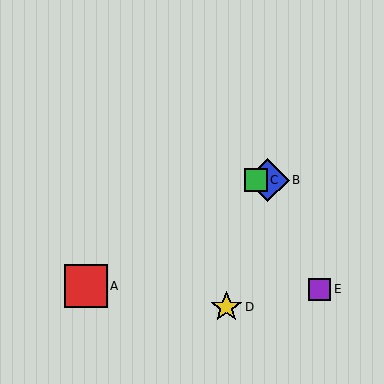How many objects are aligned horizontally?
2 objects (B, C) are aligned horizontally.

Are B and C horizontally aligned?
Yes, both are at y≈180.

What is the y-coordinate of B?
Object B is at y≈180.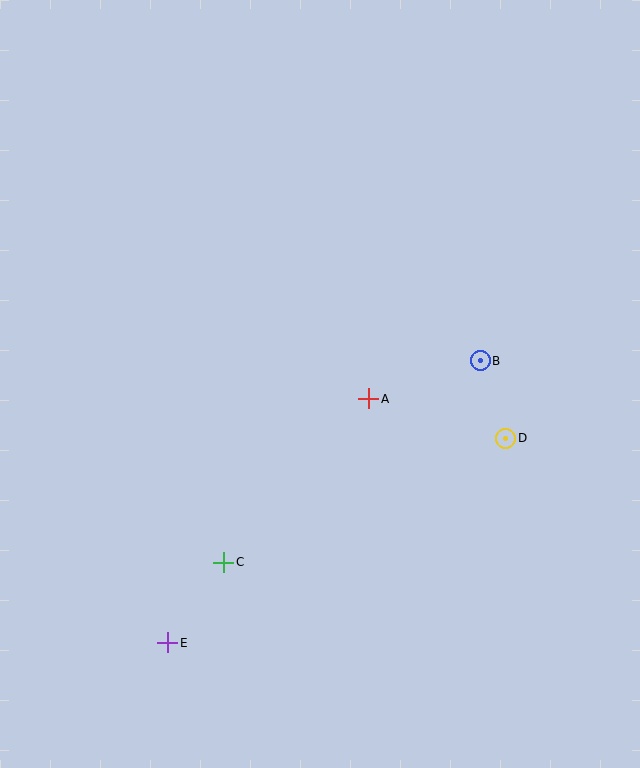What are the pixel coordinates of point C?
Point C is at (224, 562).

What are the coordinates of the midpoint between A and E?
The midpoint between A and E is at (268, 521).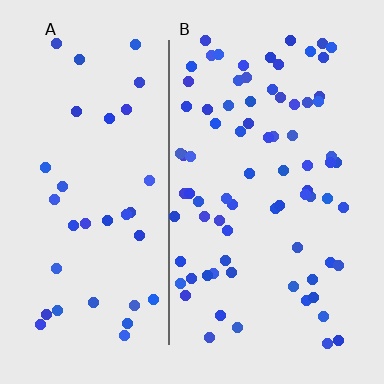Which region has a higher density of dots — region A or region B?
B (the right).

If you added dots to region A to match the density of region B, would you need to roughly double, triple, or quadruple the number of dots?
Approximately double.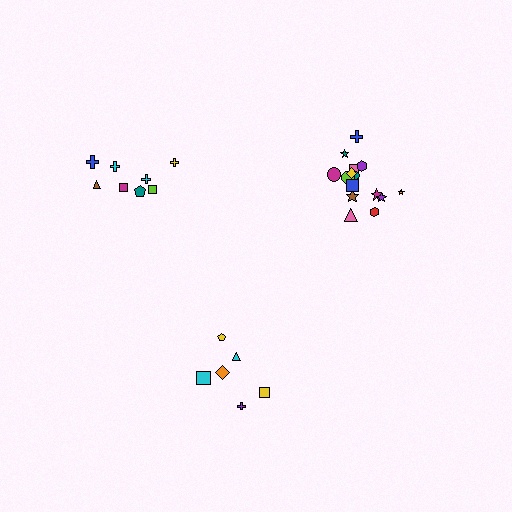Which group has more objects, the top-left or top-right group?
The top-right group.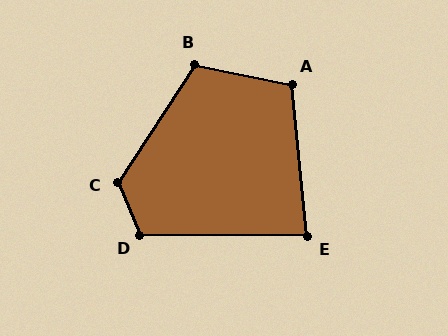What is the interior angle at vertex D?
Approximately 113 degrees (obtuse).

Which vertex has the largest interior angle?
C, at approximately 124 degrees.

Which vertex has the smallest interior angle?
E, at approximately 84 degrees.